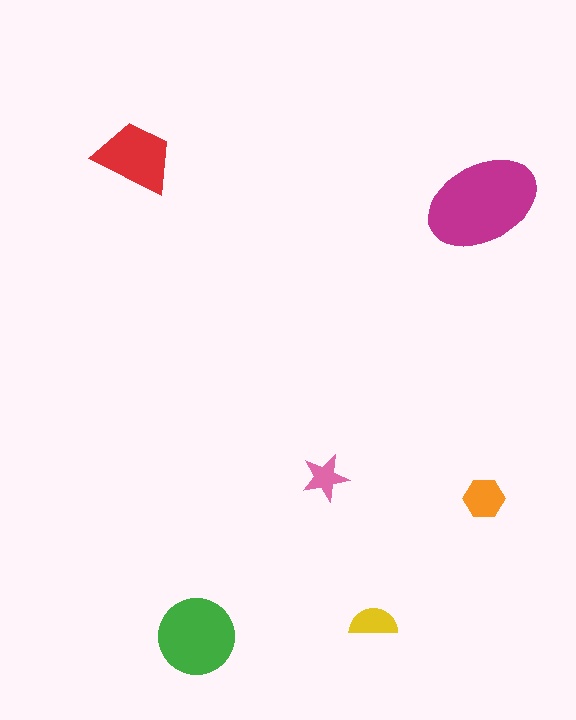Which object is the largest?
The magenta ellipse.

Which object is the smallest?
The pink star.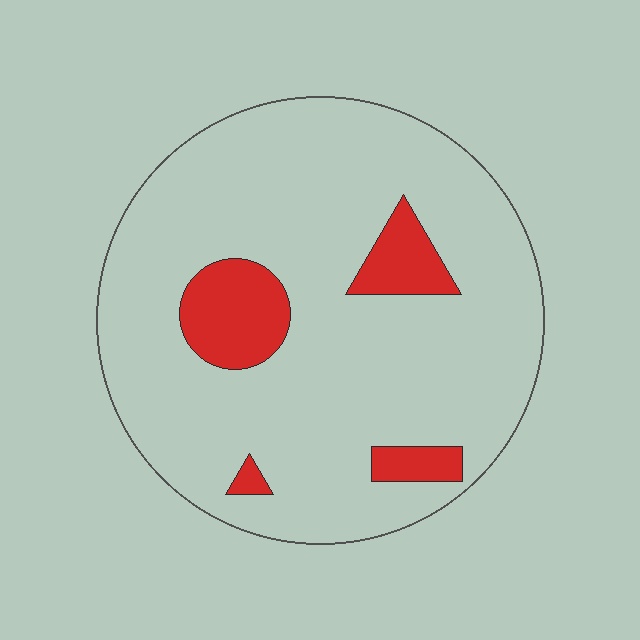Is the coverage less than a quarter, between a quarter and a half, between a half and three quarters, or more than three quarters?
Less than a quarter.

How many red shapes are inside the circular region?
4.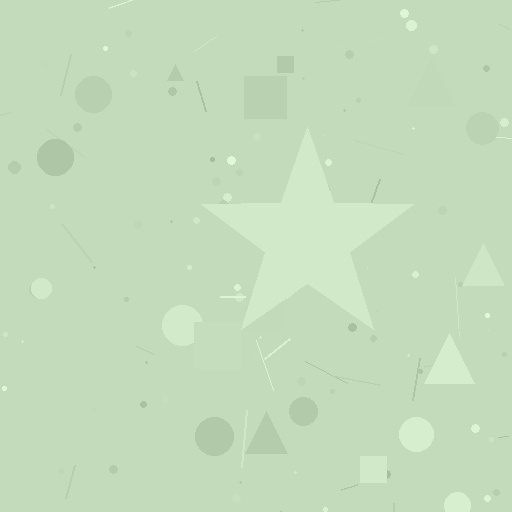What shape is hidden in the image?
A star is hidden in the image.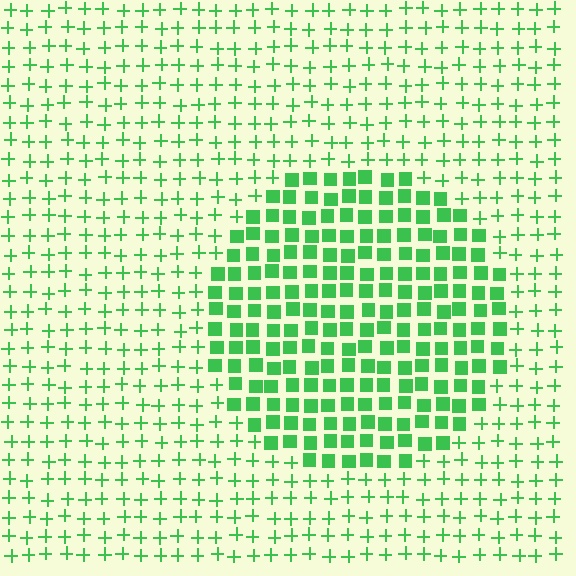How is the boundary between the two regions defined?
The boundary is defined by a change in element shape: squares inside vs. plus signs outside. All elements share the same color and spacing.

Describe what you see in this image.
The image is filled with small green elements arranged in a uniform grid. A circle-shaped region contains squares, while the surrounding area contains plus signs. The boundary is defined purely by the change in element shape.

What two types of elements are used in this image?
The image uses squares inside the circle region and plus signs outside it.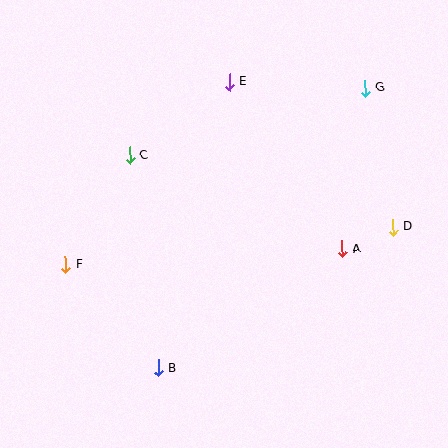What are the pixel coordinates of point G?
Point G is at (365, 88).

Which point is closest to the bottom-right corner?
Point A is closest to the bottom-right corner.